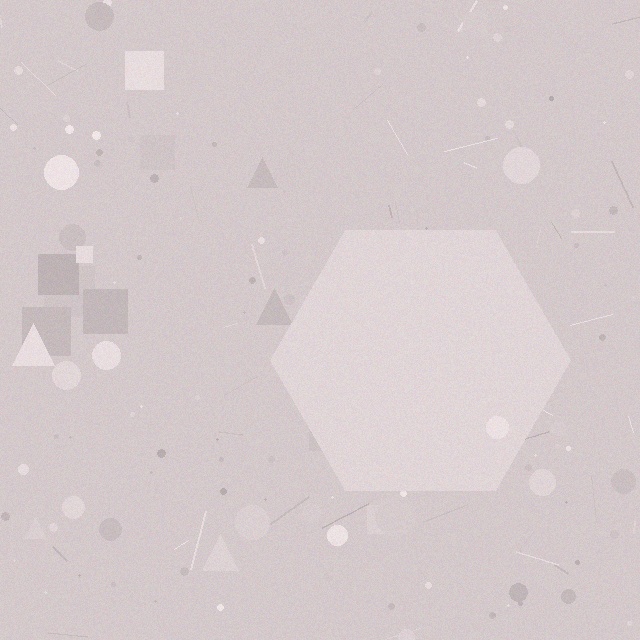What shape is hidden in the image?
A hexagon is hidden in the image.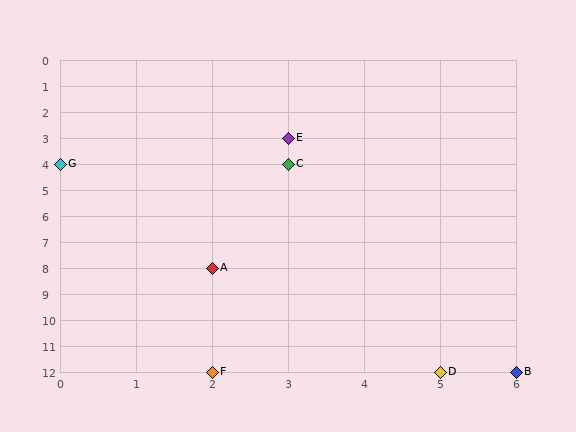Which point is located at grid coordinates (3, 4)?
Point C is at (3, 4).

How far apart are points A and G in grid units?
Points A and G are 2 columns and 4 rows apart (about 4.5 grid units diagonally).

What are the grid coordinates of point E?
Point E is at grid coordinates (3, 3).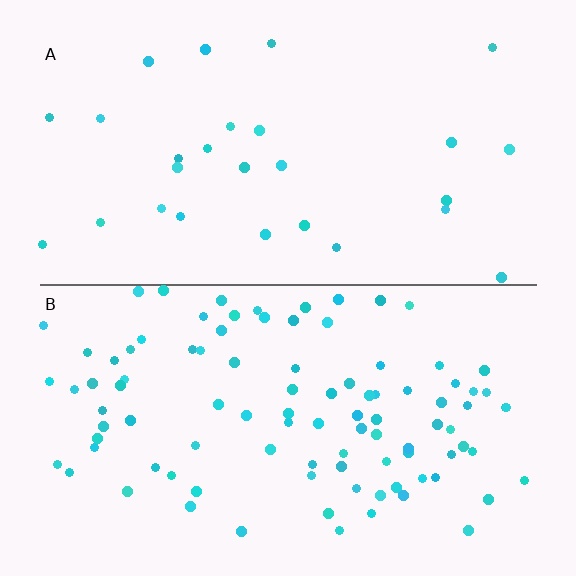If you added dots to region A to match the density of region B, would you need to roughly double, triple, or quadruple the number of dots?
Approximately quadruple.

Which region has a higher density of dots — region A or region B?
B (the bottom).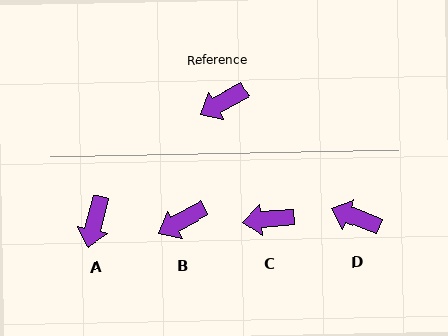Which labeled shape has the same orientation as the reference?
B.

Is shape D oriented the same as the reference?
No, it is off by about 51 degrees.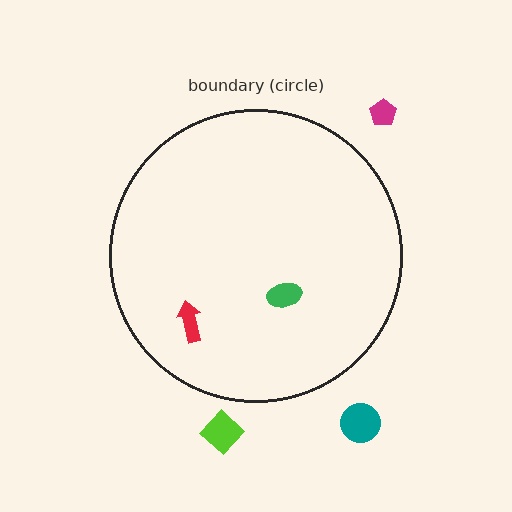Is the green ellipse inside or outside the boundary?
Inside.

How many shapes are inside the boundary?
2 inside, 3 outside.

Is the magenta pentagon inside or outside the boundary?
Outside.